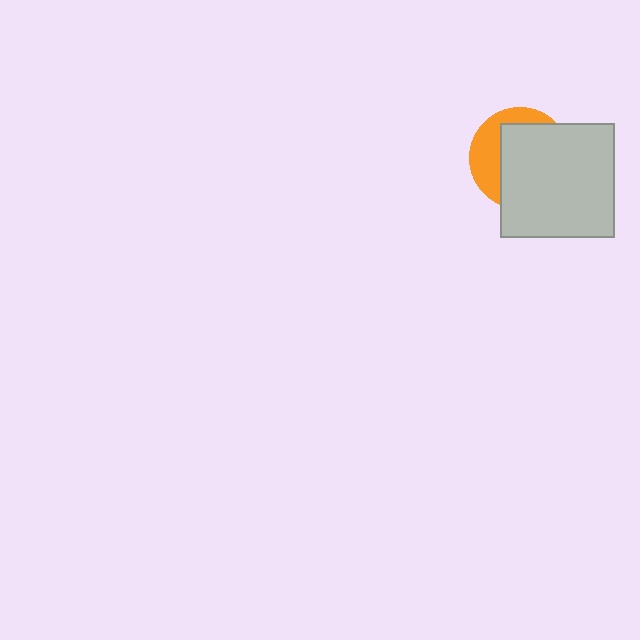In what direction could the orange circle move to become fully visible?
The orange circle could move toward the upper-left. That would shift it out from behind the light gray square entirely.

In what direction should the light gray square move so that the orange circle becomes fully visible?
The light gray square should move toward the lower-right. That is the shortest direction to clear the overlap and leave the orange circle fully visible.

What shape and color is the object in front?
The object in front is a light gray square.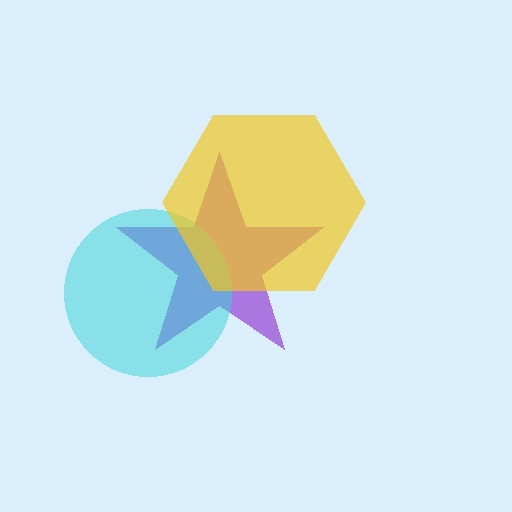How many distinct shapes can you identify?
There are 3 distinct shapes: a purple star, a cyan circle, a yellow hexagon.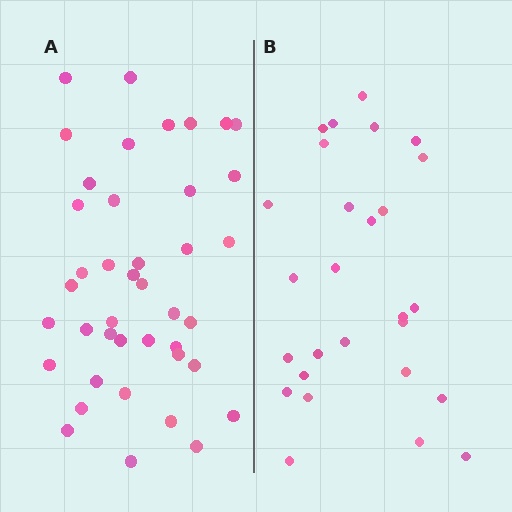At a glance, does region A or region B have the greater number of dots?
Region A (the left region) has more dots.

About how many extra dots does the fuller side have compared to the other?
Region A has approximately 15 more dots than region B.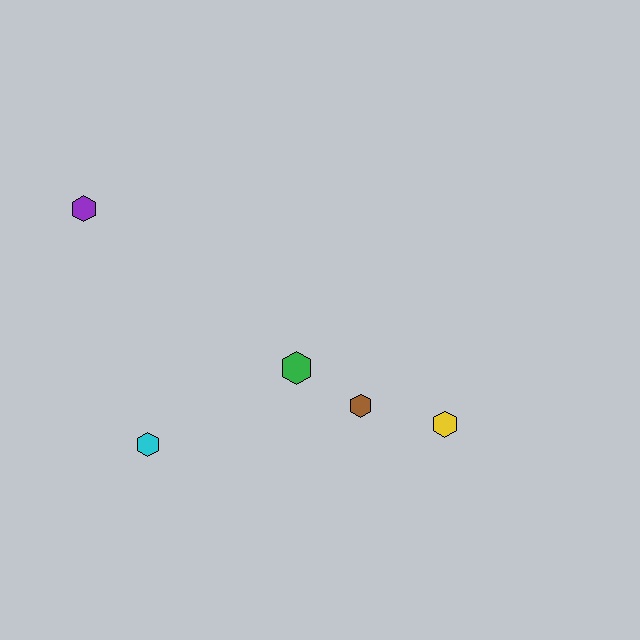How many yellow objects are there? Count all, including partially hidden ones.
There is 1 yellow object.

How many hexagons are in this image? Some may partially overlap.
There are 5 hexagons.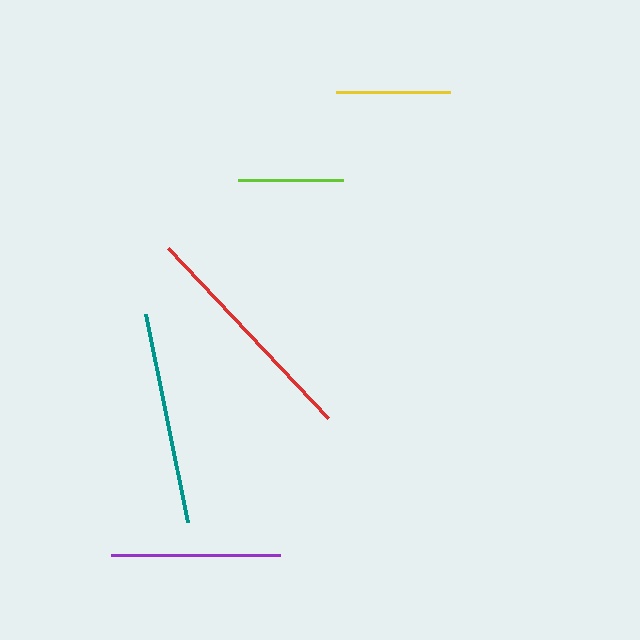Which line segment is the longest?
The red line is the longest at approximately 234 pixels.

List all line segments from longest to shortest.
From longest to shortest: red, teal, purple, yellow, lime.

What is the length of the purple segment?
The purple segment is approximately 170 pixels long.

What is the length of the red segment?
The red segment is approximately 234 pixels long.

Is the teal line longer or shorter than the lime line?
The teal line is longer than the lime line.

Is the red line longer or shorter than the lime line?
The red line is longer than the lime line.